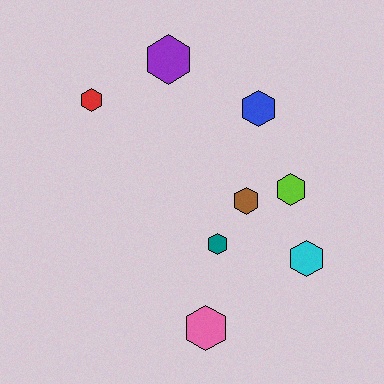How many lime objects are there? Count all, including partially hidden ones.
There is 1 lime object.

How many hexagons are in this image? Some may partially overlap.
There are 8 hexagons.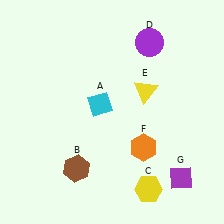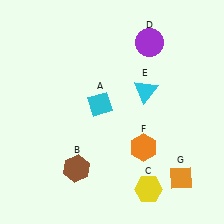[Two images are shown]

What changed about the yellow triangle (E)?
In Image 1, E is yellow. In Image 2, it changed to cyan.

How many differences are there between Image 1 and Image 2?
There are 2 differences between the two images.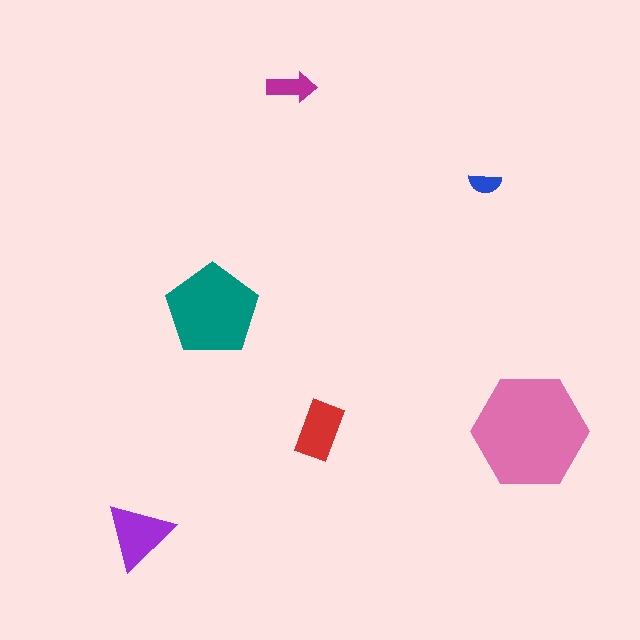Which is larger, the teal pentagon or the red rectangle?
The teal pentagon.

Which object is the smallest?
The blue semicircle.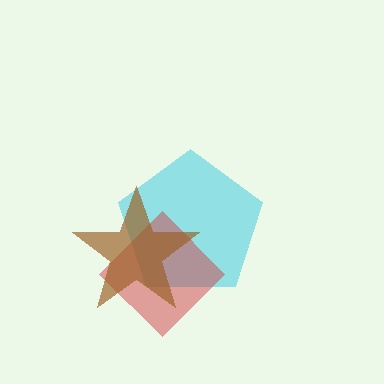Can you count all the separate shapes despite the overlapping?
Yes, there are 3 separate shapes.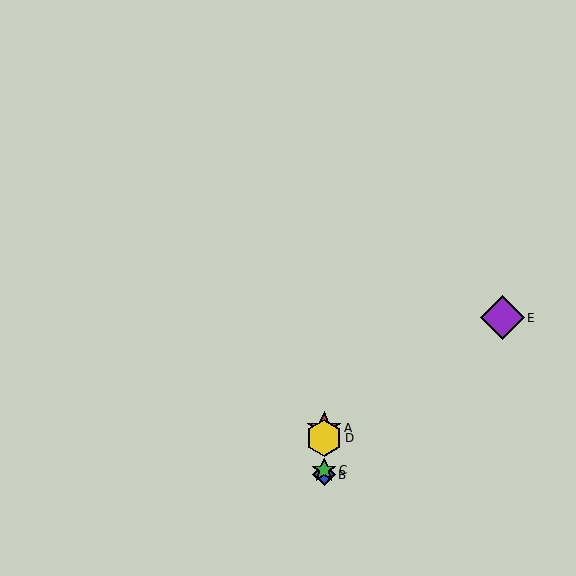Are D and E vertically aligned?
No, D is at x≈324 and E is at x≈502.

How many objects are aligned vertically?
4 objects (A, B, C, D) are aligned vertically.